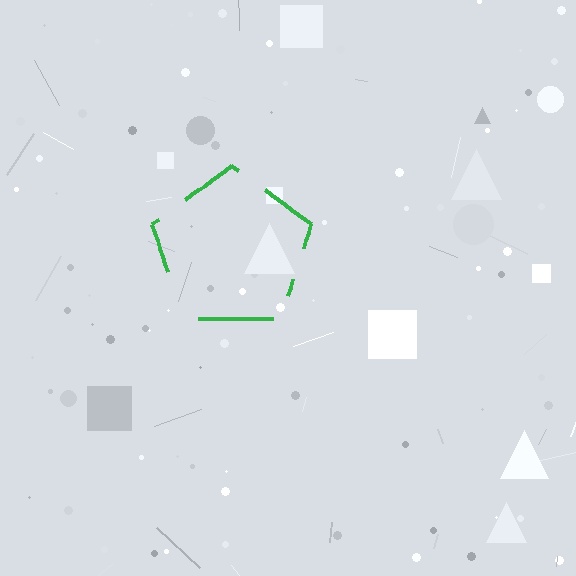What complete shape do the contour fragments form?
The contour fragments form a pentagon.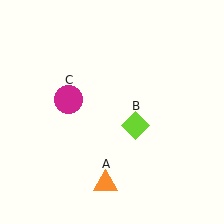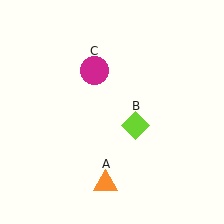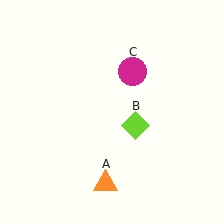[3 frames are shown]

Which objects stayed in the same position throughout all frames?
Orange triangle (object A) and lime diamond (object B) remained stationary.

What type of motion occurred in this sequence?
The magenta circle (object C) rotated clockwise around the center of the scene.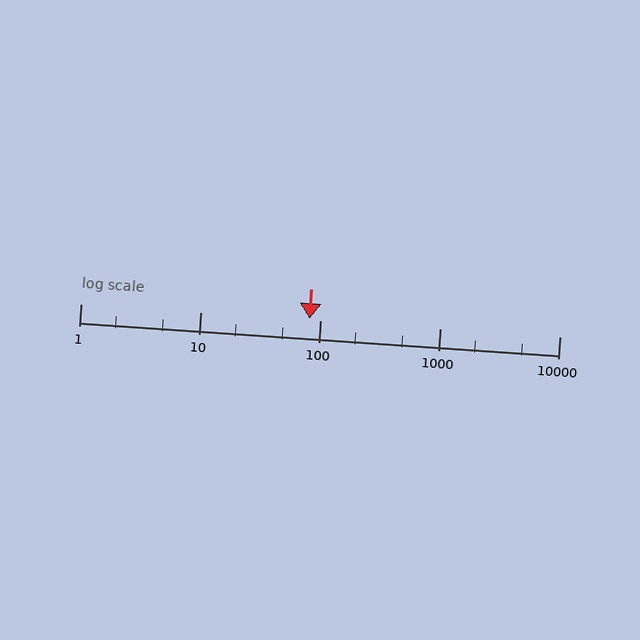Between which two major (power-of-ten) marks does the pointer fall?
The pointer is between 10 and 100.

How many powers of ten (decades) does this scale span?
The scale spans 4 decades, from 1 to 10000.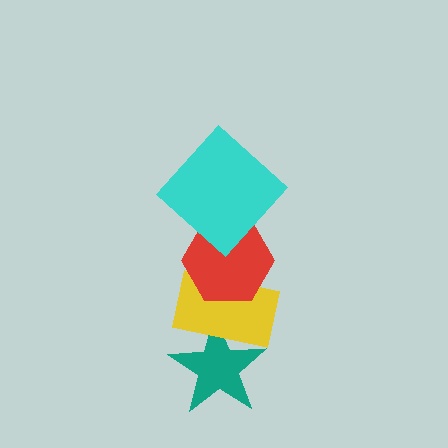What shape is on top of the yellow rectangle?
The red hexagon is on top of the yellow rectangle.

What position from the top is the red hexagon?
The red hexagon is 2nd from the top.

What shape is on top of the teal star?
The yellow rectangle is on top of the teal star.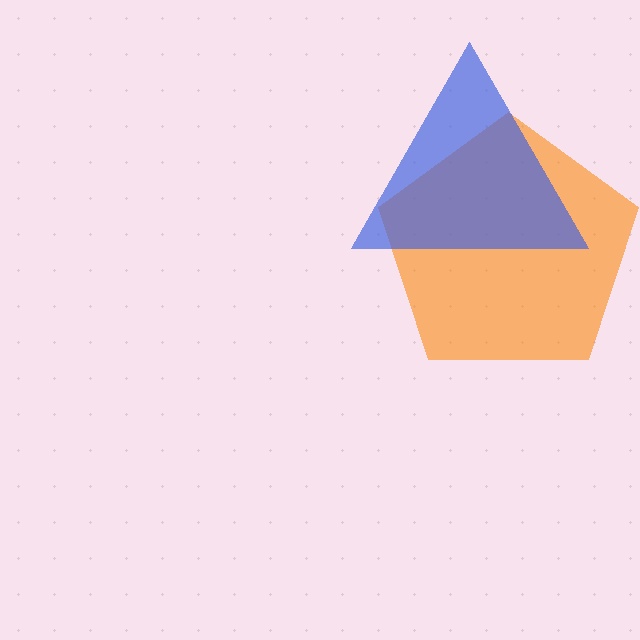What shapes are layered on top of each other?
The layered shapes are: an orange pentagon, a blue triangle.